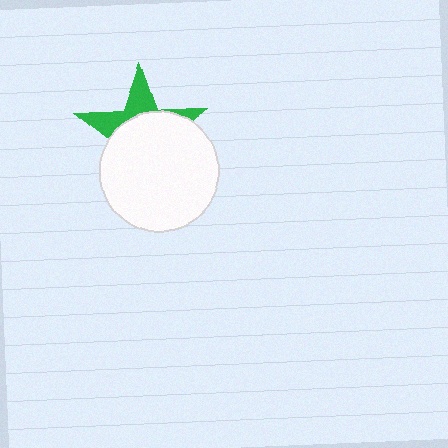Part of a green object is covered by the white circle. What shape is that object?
It is a star.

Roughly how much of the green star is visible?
A small part of it is visible (roughly 33%).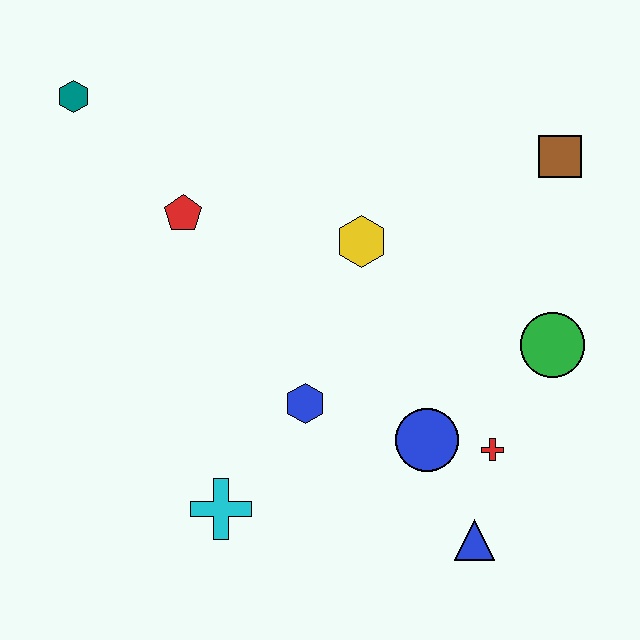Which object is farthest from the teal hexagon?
The blue triangle is farthest from the teal hexagon.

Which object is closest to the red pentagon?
The teal hexagon is closest to the red pentagon.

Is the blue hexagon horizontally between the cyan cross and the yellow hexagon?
Yes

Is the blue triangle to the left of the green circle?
Yes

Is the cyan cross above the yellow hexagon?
No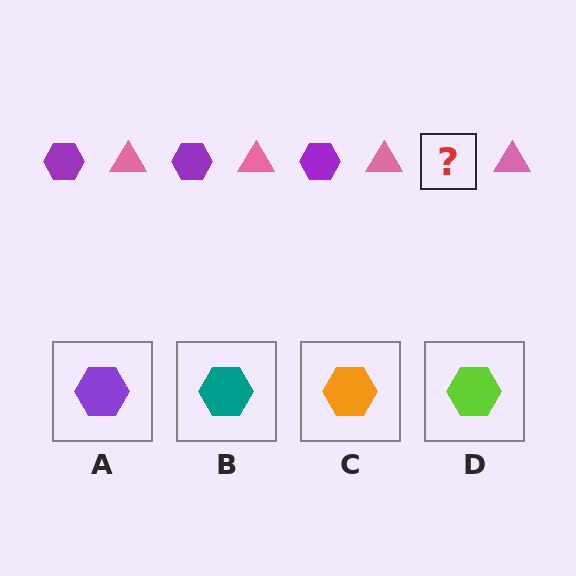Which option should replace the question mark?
Option A.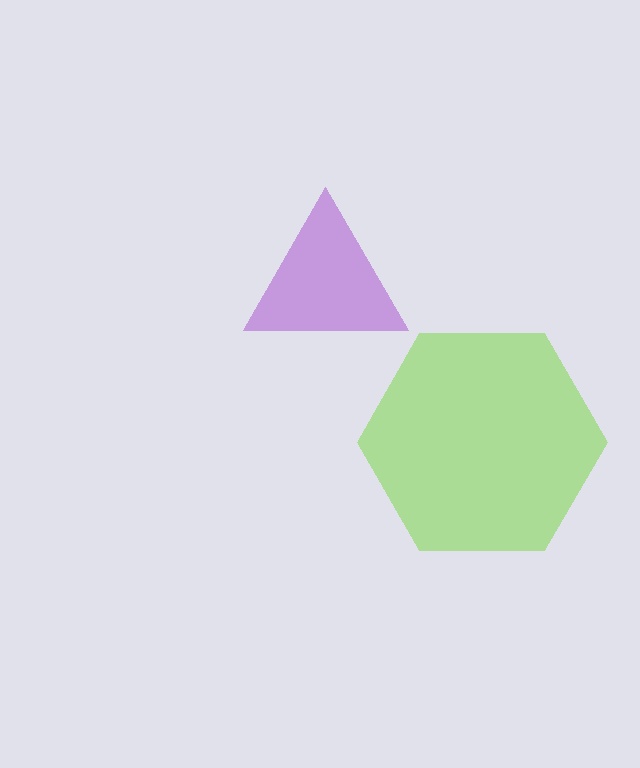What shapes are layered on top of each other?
The layered shapes are: a lime hexagon, a purple triangle.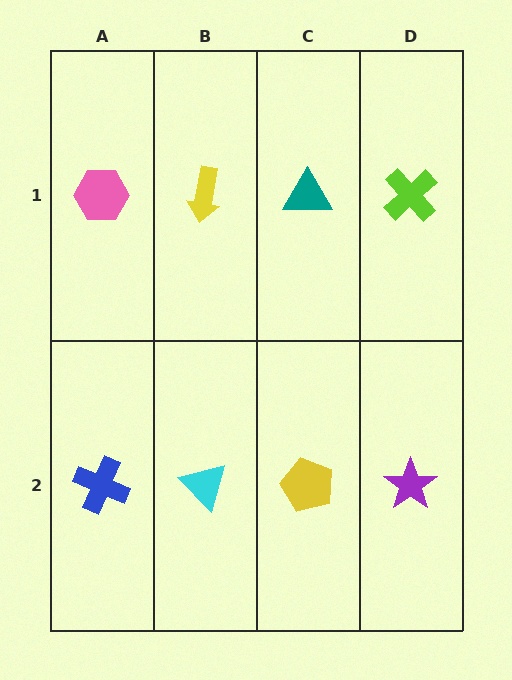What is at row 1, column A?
A pink hexagon.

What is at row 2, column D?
A purple star.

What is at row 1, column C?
A teal triangle.